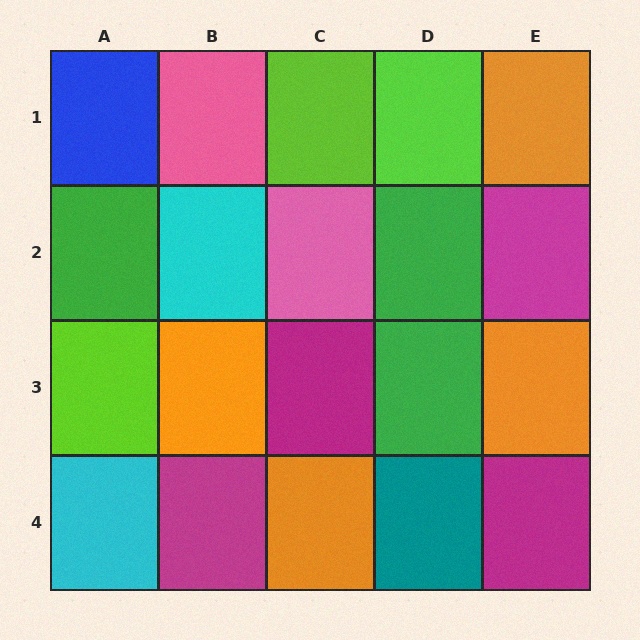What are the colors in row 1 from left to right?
Blue, pink, lime, lime, orange.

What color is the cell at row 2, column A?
Green.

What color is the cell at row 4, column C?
Orange.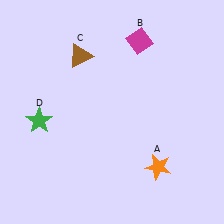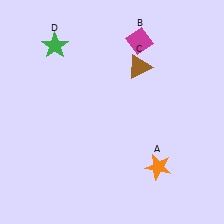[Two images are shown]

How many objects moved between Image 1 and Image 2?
2 objects moved between the two images.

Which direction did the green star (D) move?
The green star (D) moved up.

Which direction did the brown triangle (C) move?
The brown triangle (C) moved right.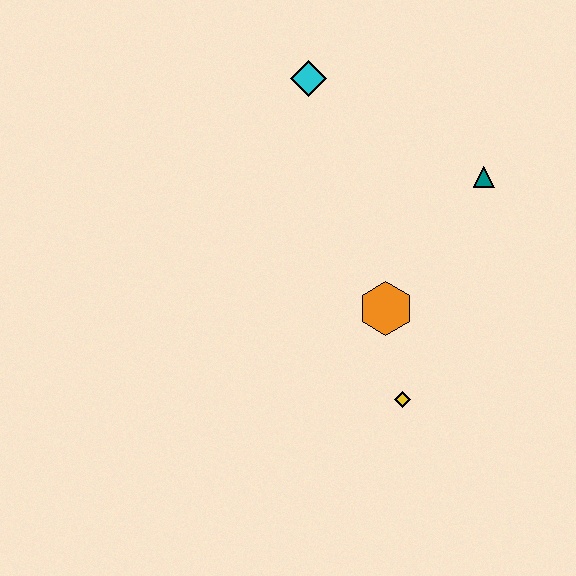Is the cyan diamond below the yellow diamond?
No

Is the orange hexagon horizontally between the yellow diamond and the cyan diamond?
Yes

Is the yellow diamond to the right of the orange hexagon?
Yes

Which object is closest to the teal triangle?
The orange hexagon is closest to the teal triangle.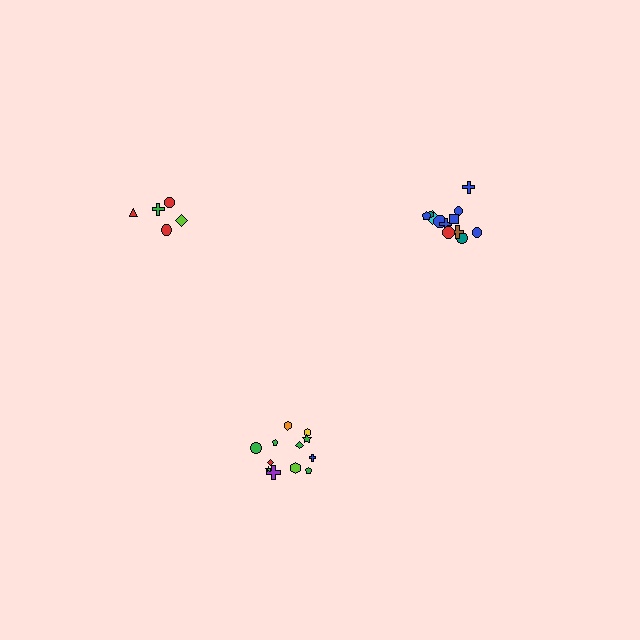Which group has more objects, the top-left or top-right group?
The top-right group.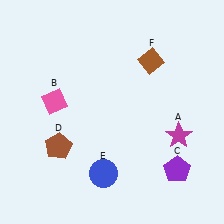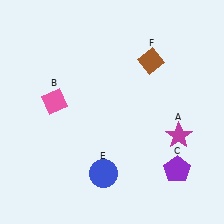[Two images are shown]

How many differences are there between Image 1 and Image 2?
There is 1 difference between the two images.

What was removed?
The brown pentagon (D) was removed in Image 2.